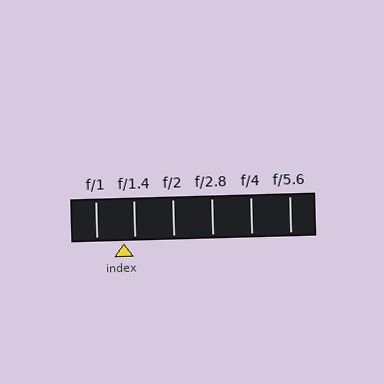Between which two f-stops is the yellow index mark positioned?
The index mark is between f/1 and f/1.4.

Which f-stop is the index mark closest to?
The index mark is closest to f/1.4.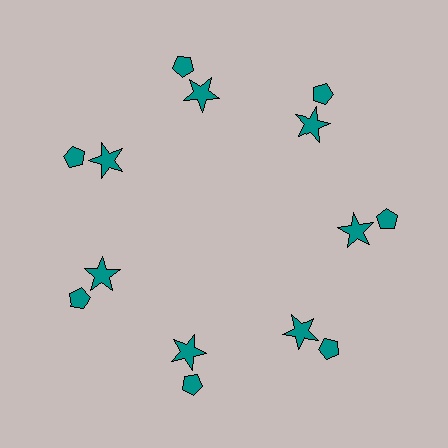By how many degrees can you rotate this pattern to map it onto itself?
The pattern maps onto itself every 51 degrees of rotation.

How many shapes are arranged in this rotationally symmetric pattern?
There are 14 shapes, arranged in 7 groups of 2.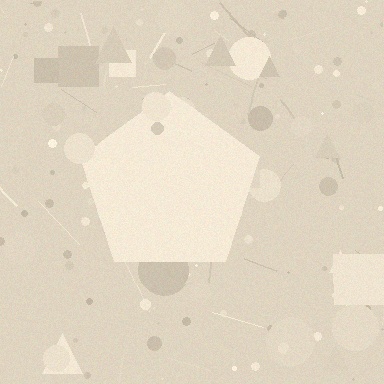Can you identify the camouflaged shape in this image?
The camouflaged shape is a pentagon.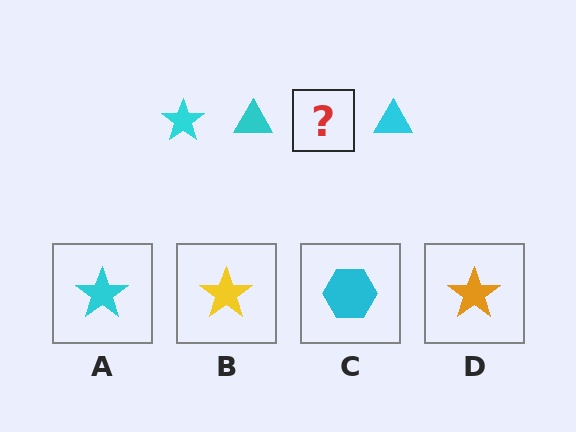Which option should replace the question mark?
Option A.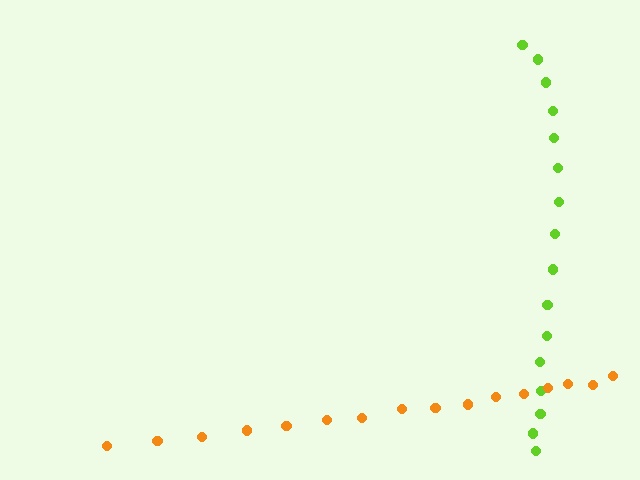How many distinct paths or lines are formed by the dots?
There are 2 distinct paths.